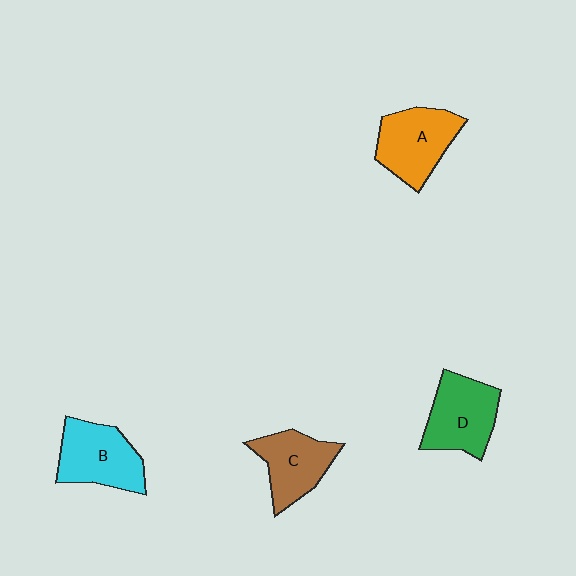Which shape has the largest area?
Shape A (orange).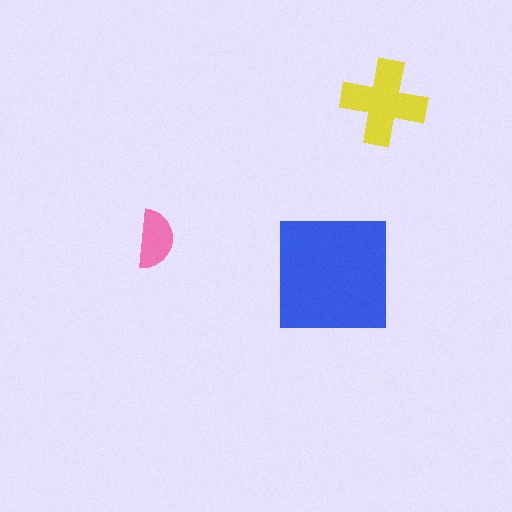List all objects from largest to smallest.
The blue square, the yellow cross, the pink semicircle.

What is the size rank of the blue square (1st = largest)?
1st.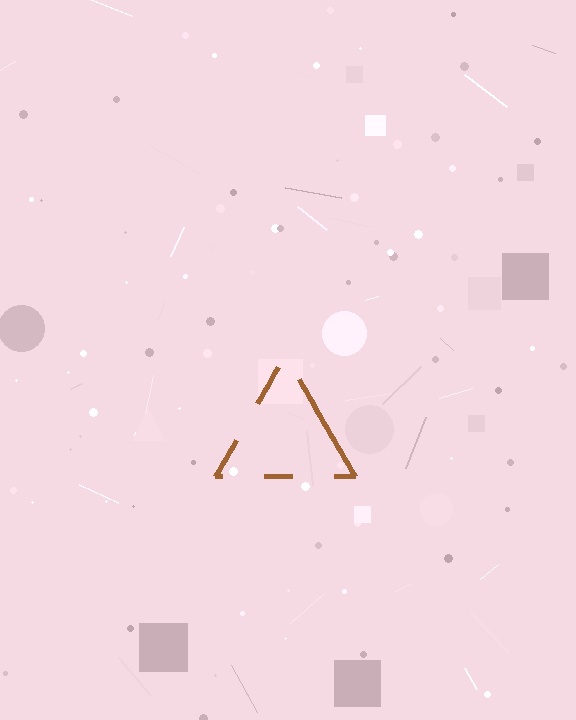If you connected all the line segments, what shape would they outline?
They would outline a triangle.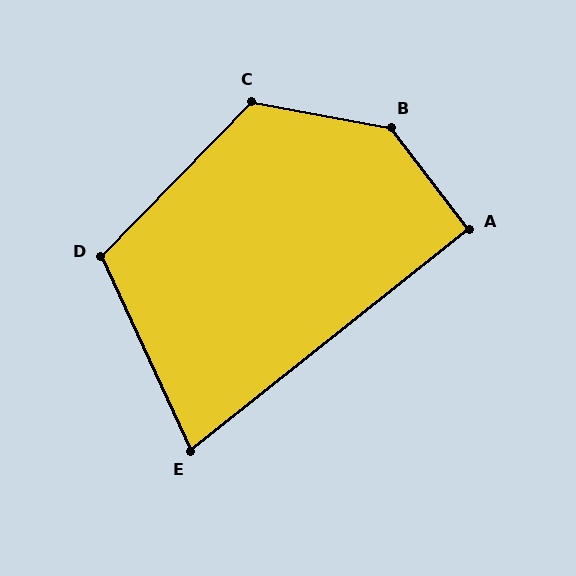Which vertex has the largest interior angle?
B, at approximately 138 degrees.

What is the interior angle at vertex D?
Approximately 111 degrees (obtuse).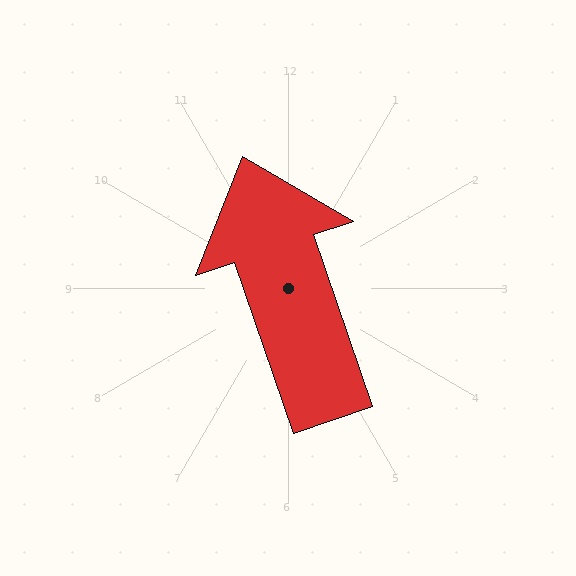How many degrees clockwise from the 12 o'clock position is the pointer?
Approximately 341 degrees.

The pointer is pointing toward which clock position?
Roughly 11 o'clock.